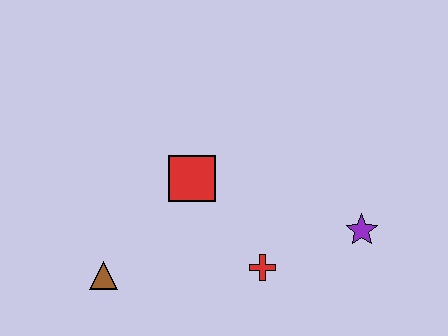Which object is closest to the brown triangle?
The red square is closest to the brown triangle.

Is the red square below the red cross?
No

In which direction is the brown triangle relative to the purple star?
The brown triangle is to the left of the purple star.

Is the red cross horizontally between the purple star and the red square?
Yes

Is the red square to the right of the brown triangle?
Yes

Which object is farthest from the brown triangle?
The purple star is farthest from the brown triangle.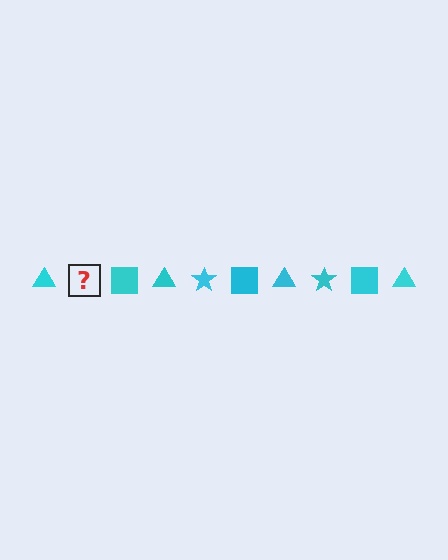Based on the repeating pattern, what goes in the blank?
The blank should be a cyan star.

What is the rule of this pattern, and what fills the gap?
The rule is that the pattern cycles through triangle, star, square shapes in cyan. The gap should be filled with a cyan star.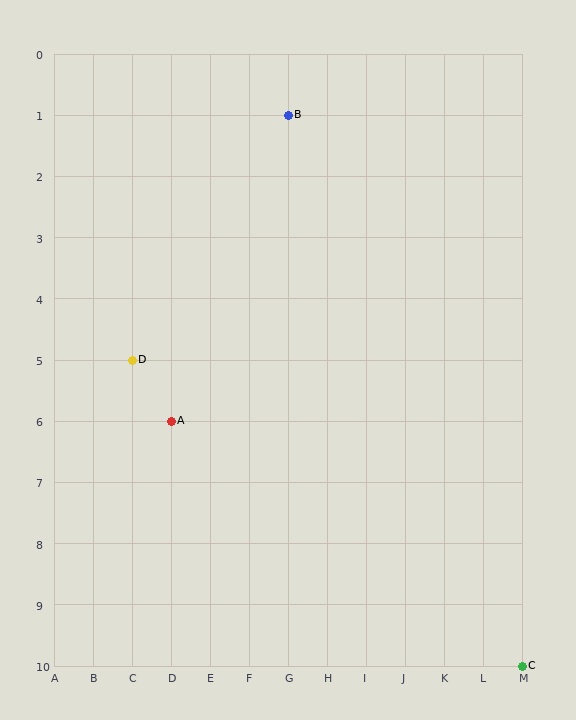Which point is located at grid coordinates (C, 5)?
Point D is at (C, 5).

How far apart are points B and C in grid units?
Points B and C are 6 columns and 9 rows apart (about 10.8 grid units diagonally).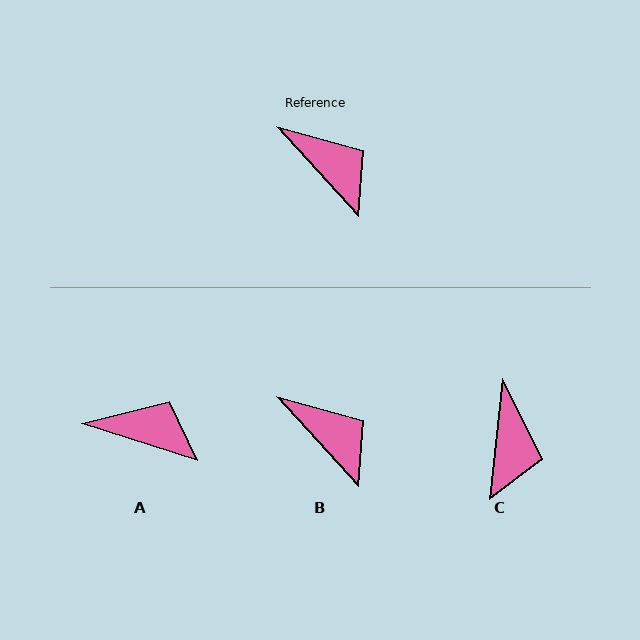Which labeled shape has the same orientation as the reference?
B.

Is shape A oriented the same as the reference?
No, it is off by about 30 degrees.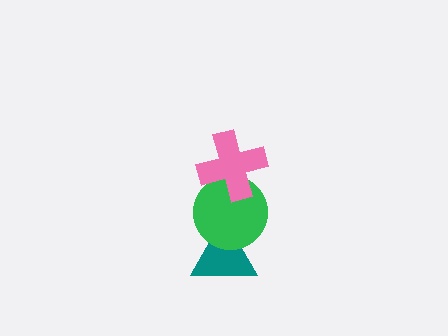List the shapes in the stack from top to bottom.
From top to bottom: the pink cross, the green circle, the teal triangle.